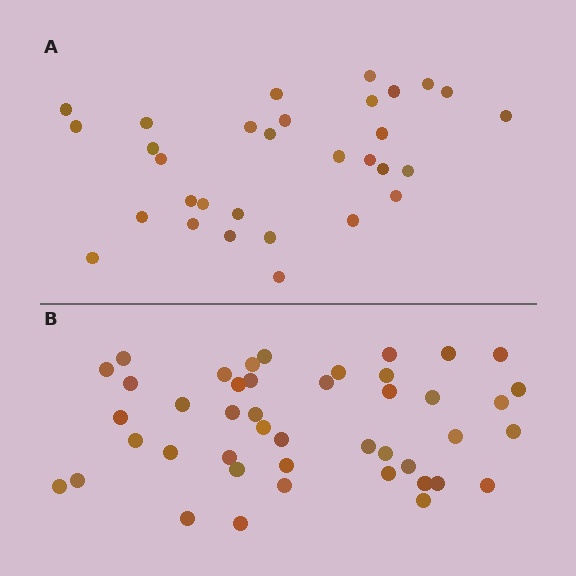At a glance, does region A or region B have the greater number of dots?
Region B (the bottom region) has more dots.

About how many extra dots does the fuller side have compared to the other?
Region B has approximately 15 more dots than region A.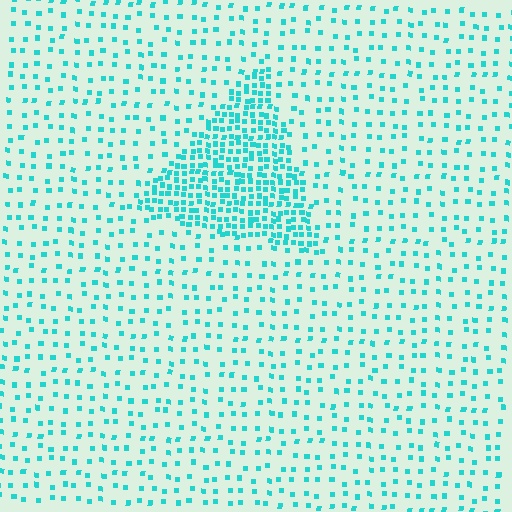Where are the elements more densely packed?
The elements are more densely packed inside the triangle boundary.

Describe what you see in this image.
The image contains small cyan elements arranged at two different densities. A triangle-shaped region is visible where the elements are more densely packed than the surrounding area.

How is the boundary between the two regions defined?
The boundary is defined by a change in element density (approximately 3.0x ratio). All elements are the same color, size, and shape.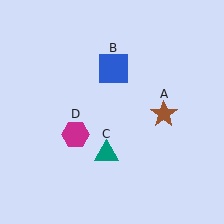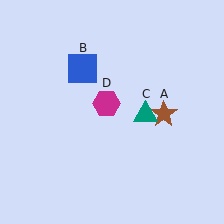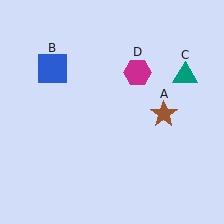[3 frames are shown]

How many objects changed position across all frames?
3 objects changed position: blue square (object B), teal triangle (object C), magenta hexagon (object D).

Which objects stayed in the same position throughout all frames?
Brown star (object A) remained stationary.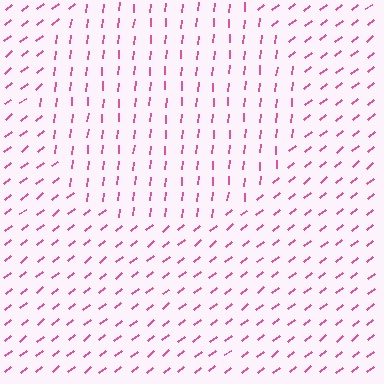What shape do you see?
I see a circle.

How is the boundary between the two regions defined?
The boundary is defined purely by a change in line orientation (approximately 45 degrees difference). All lines are the same color and thickness.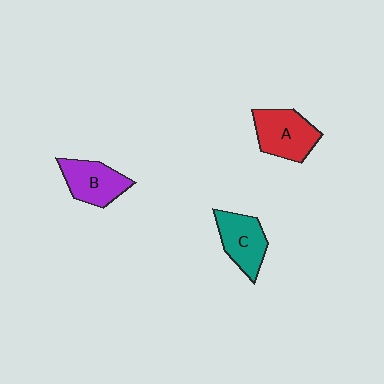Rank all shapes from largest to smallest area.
From largest to smallest: A (red), B (purple), C (teal).